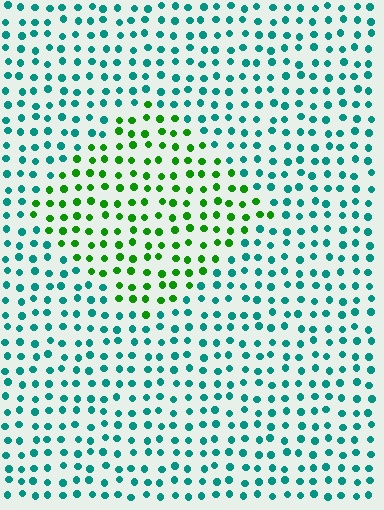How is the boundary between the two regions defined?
The boundary is defined purely by a slight shift in hue (about 55 degrees). Spacing, size, and orientation are identical on both sides.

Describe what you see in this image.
The image is filled with small teal elements in a uniform arrangement. A diamond-shaped region is visible where the elements are tinted to a slightly different hue, forming a subtle color boundary.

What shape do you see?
I see a diamond.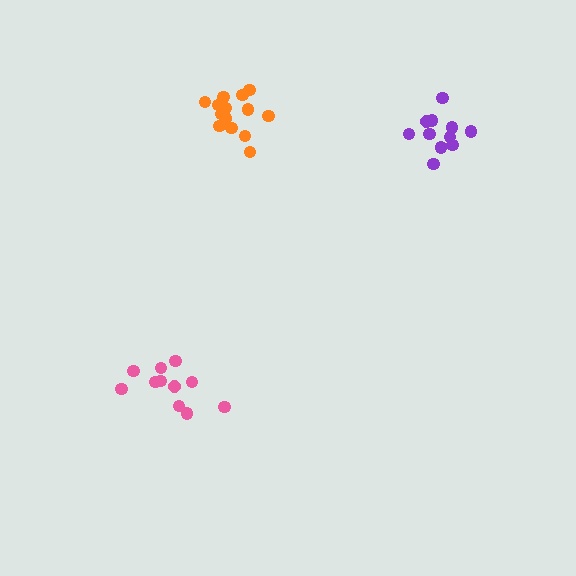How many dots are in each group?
Group 1: 11 dots, Group 2: 11 dots, Group 3: 14 dots (36 total).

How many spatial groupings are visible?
There are 3 spatial groupings.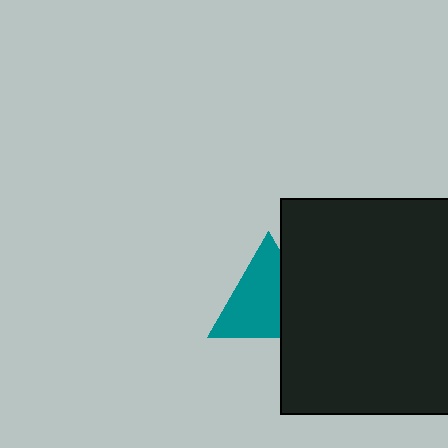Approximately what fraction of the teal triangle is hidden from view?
Roughly 34% of the teal triangle is hidden behind the black square.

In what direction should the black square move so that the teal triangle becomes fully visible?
The black square should move right. That is the shortest direction to clear the overlap and leave the teal triangle fully visible.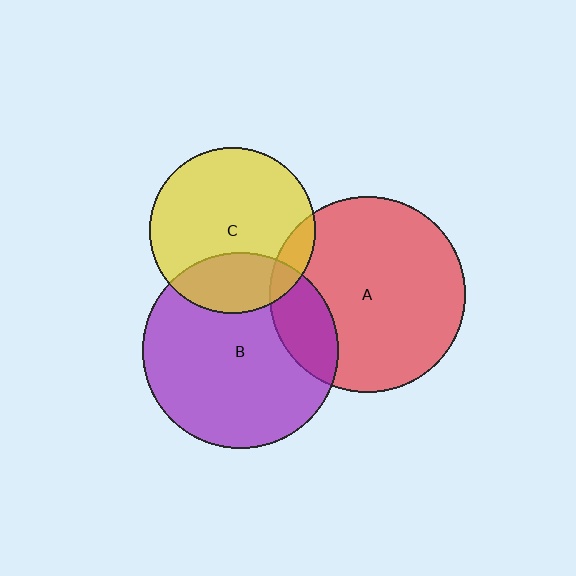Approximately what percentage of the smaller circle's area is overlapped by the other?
Approximately 10%.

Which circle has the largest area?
Circle A (red).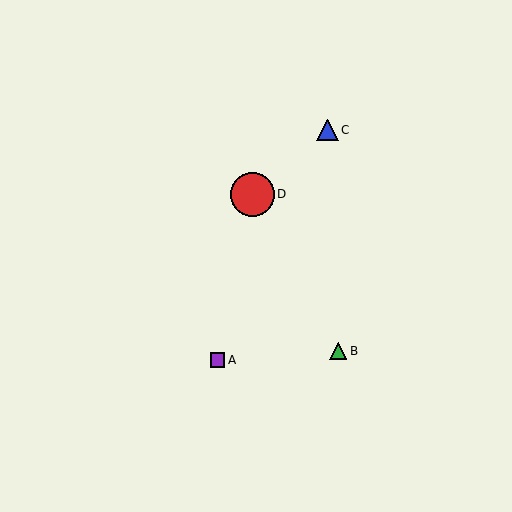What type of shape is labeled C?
Shape C is a blue triangle.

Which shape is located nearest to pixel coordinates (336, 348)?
The green triangle (labeled B) at (338, 351) is nearest to that location.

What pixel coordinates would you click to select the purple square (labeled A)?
Click at (217, 360) to select the purple square A.